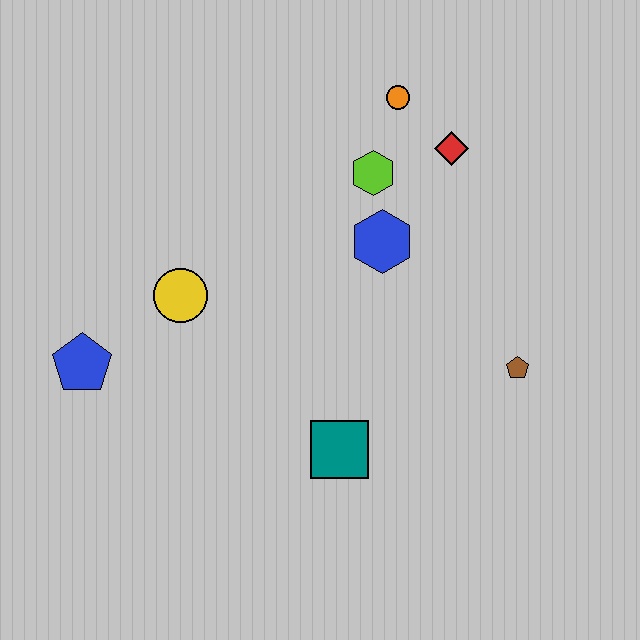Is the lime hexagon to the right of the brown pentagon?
No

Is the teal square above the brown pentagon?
No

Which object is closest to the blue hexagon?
The lime hexagon is closest to the blue hexagon.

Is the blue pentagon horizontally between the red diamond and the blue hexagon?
No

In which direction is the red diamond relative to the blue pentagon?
The red diamond is to the right of the blue pentagon.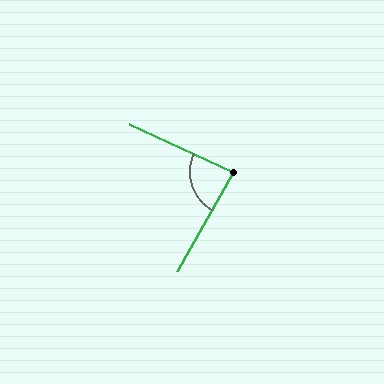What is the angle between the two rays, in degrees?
Approximately 85 degrees.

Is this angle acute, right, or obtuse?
It is acute.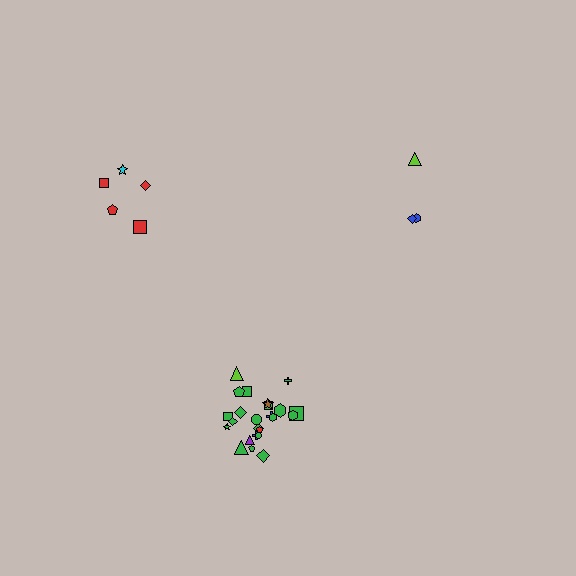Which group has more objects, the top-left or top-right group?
The top-left group.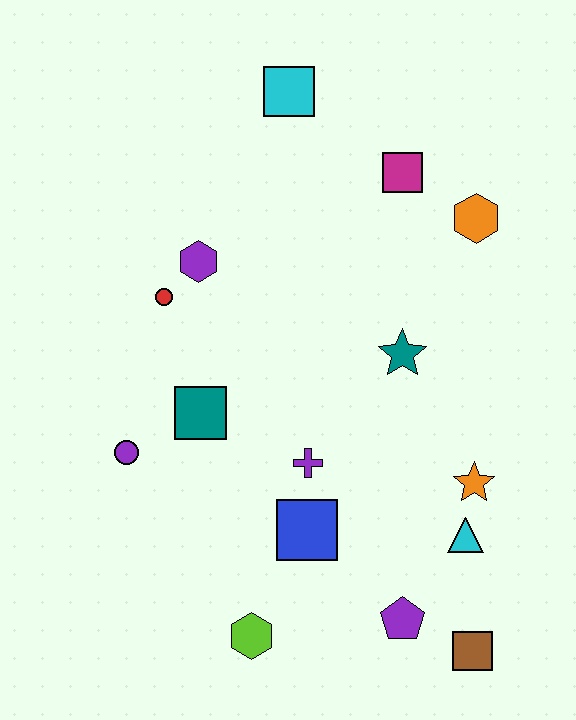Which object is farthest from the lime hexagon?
The cyan square is farthest from the lime hexagon.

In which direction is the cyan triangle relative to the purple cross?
The cyan triangle is to the right of the purple cross.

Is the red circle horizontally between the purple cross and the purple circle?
Yes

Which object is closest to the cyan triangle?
The orange star is closest to the cyan triangle.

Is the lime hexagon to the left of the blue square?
Yes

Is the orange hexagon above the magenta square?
No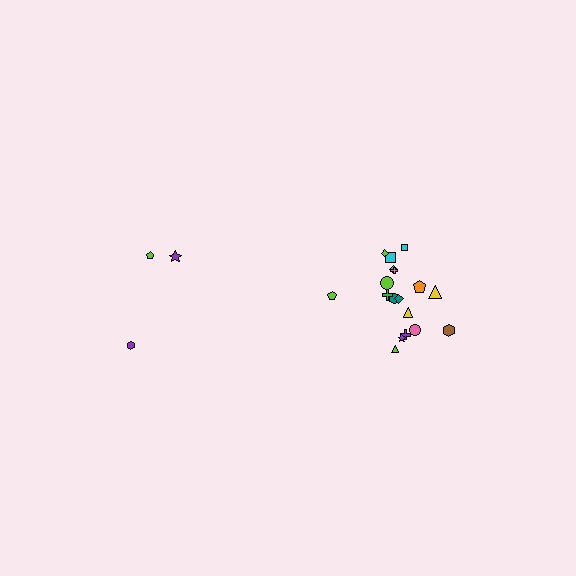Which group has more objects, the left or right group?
The right group.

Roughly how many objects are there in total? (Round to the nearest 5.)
Roughly 20 objects in total.